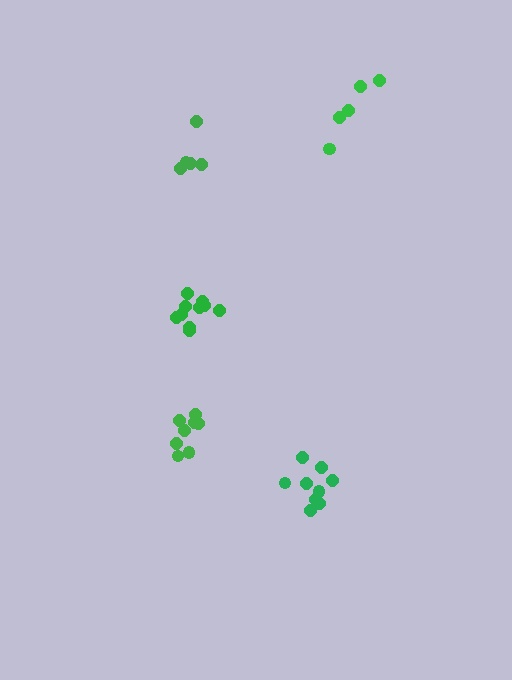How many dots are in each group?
Group 1: 5 dots, Group 2: 8 dots, Group 3: 9 dots, Group 4: 5 dots, Group 5: 10 dots (37 total).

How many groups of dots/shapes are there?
There are 5 groups.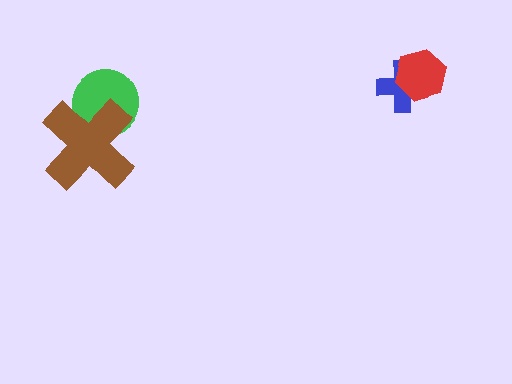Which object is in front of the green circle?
The brown cross is in front of the green circle.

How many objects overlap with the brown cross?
1 object overlaps with the brown cross.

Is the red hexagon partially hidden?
No, no other shape covers it.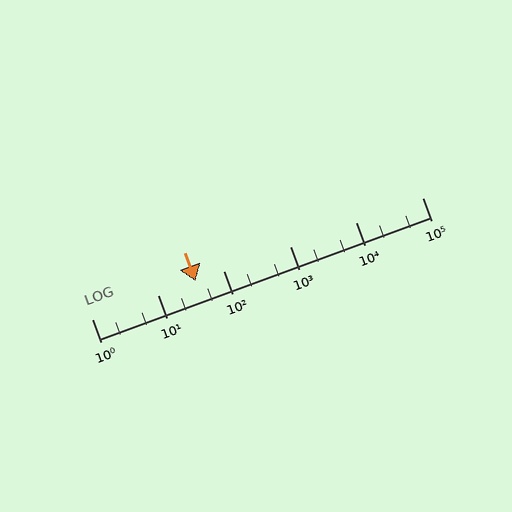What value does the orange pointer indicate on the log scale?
The pointer indicates approximately 37.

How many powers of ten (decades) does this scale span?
The scale spans 5 decades, from 1 to 100000.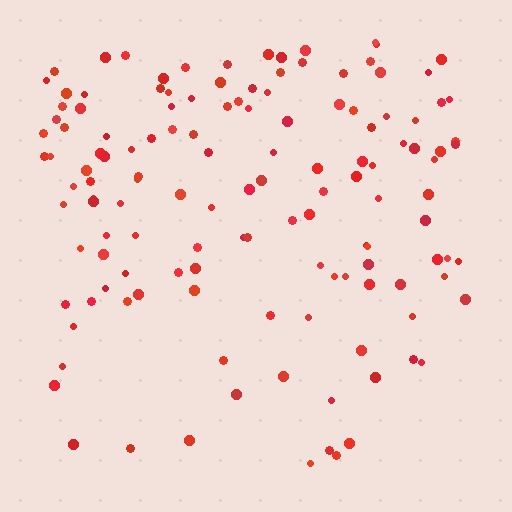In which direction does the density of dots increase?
From bottom to top, with the top side densest.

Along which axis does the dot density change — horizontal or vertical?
Vertical.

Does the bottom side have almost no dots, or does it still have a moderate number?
Still a moderate number, just noticeably fewer than the top.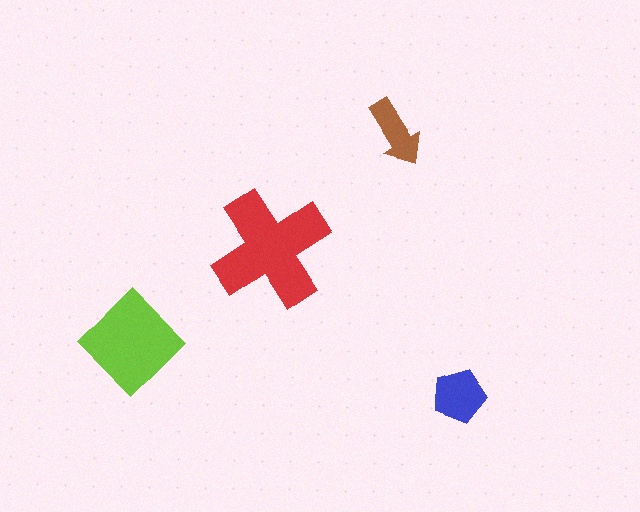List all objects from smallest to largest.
The brown arrow, the blue pentagon, the lime diamond, the red cross.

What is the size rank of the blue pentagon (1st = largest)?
3rd.